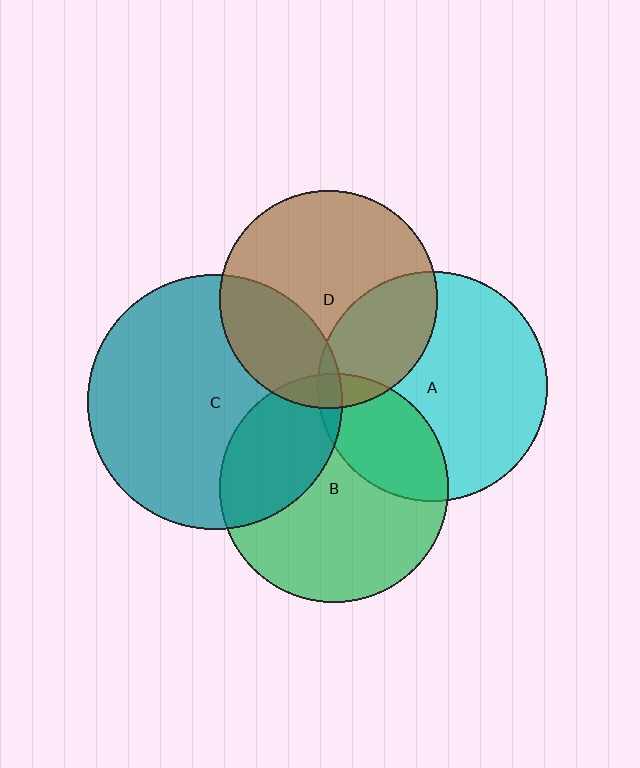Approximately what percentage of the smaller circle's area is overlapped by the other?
Approximately 10%.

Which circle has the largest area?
Circle C (teal).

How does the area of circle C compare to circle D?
Approximately 1.4 times.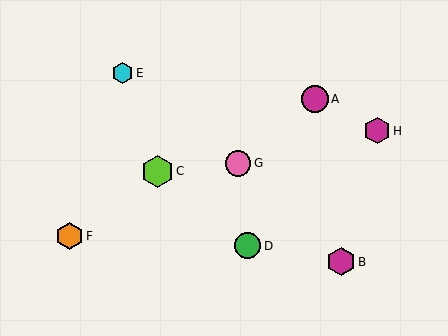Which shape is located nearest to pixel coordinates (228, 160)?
The pink circle (labeled G) at (238, 163) is nearest to that location.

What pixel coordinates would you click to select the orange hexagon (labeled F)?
Click at (70, 236) to select the orange hexagon F.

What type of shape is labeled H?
Shape H is a magenta hexagon.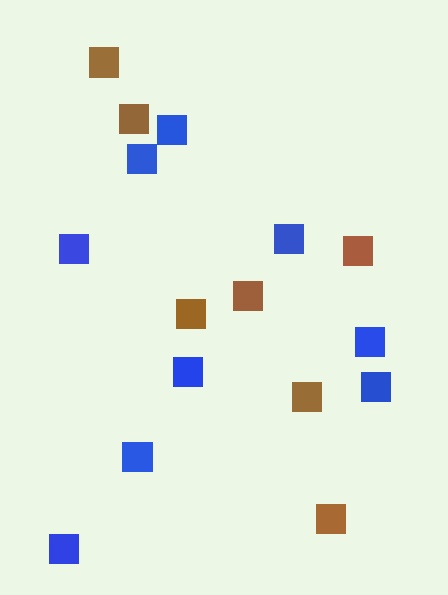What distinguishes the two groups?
There are 2 groups: one group of brown squares (7) and one group of blue squares (9).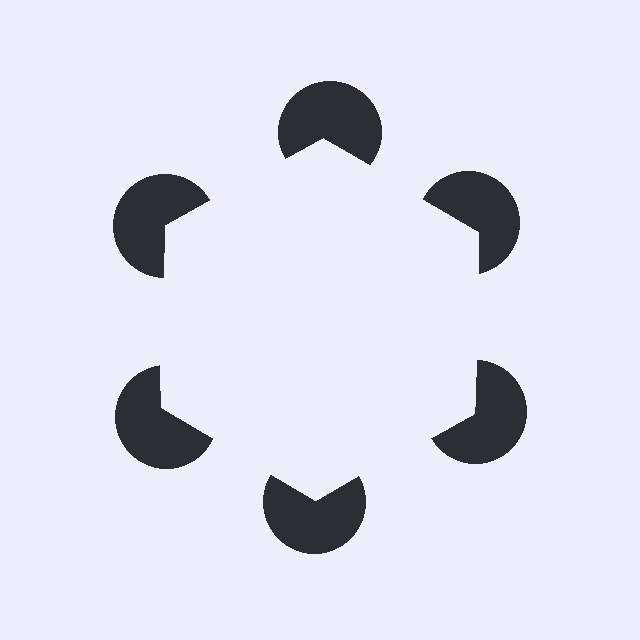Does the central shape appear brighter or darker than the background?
It typically appears slightly brighter than the background, even though no actual brightness change is drawn.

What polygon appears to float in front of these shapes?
An illusory hexagon — its edges are inferred from the aligned wedge cuts in the pac-man discs, not physically drawn.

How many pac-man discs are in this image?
There are 6 — one at each vertex of the illusory hexagon.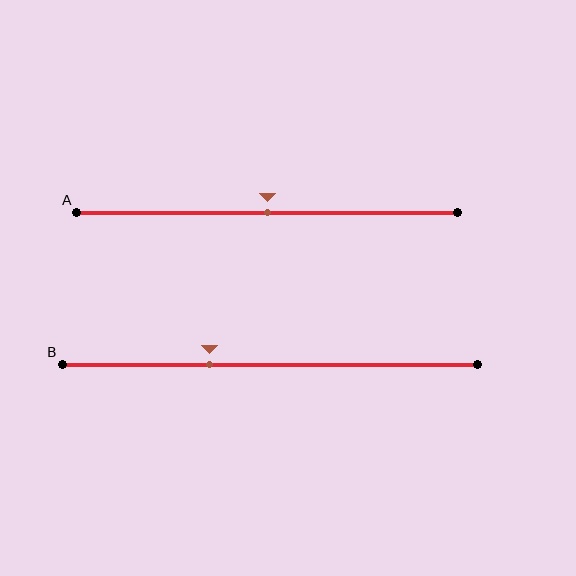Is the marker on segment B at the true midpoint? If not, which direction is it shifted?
No, the marker on segment B is shifted to the left by about 15% of the segment length.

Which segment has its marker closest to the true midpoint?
Segment A has its marker closest to the true midpoint.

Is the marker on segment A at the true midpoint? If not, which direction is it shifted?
Yes, the marker on segment A is at the true midpoint.